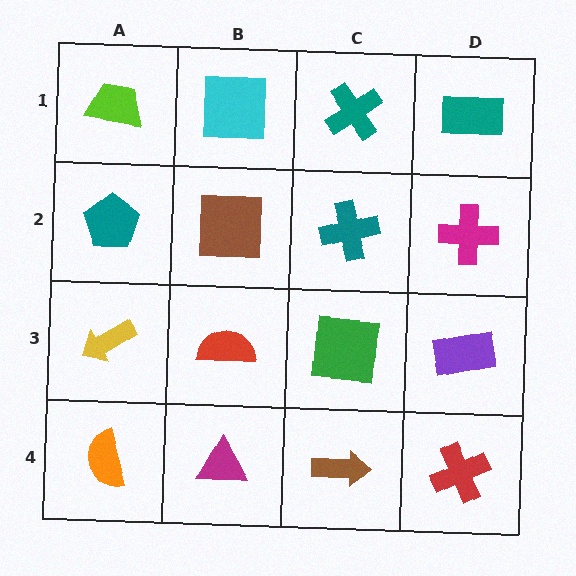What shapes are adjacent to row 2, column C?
A teal cross (row 1, column C), a green square (row 3, column C), a brown square (row 2, column B), a magenta cross (row 2, column D).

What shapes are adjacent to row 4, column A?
A yellow arrow (row 3, column A), a magenta triangle (row 4, column B).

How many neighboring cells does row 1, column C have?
3.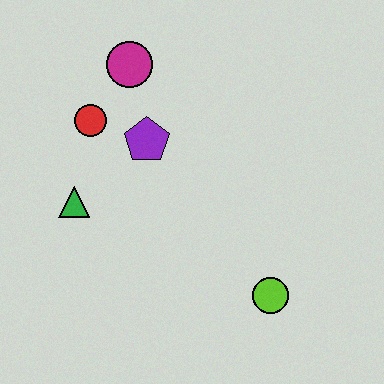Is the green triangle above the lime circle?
Yes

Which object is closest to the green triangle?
The red circle is closest to the green triangle.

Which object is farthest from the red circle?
The lime circle is farthest from the red circle.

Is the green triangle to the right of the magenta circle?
No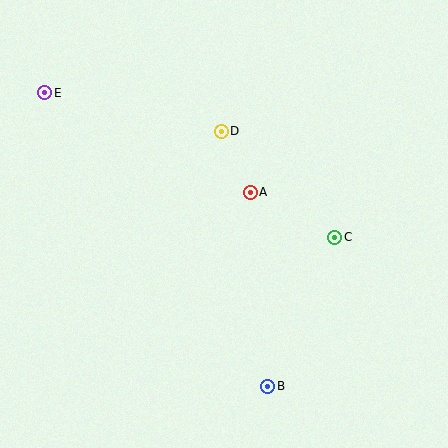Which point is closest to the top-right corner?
Point D is closest to the top-right corner.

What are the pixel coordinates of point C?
Point C is at (335, 238).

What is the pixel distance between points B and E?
The distance between B and E is 369 pixels.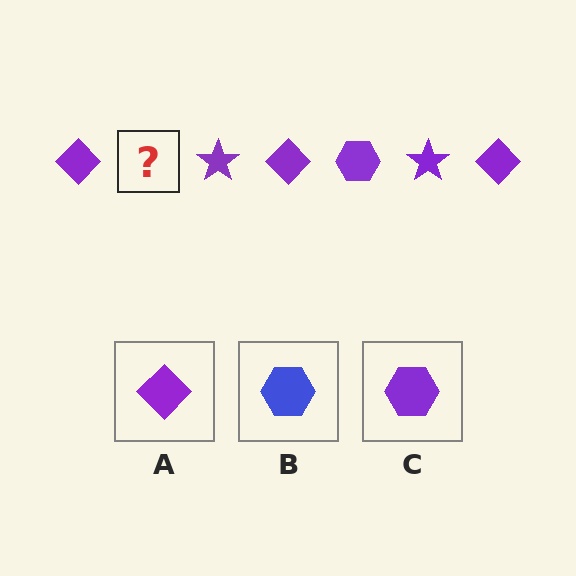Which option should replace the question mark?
Option C.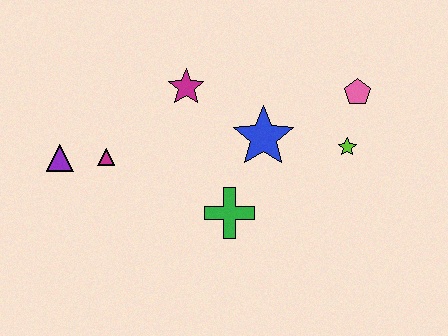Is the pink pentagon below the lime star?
No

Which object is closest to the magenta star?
The blue star is closest to the magenta star.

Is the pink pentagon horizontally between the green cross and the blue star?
No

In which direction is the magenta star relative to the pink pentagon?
The magenta star is to the left of the pink pentagon.